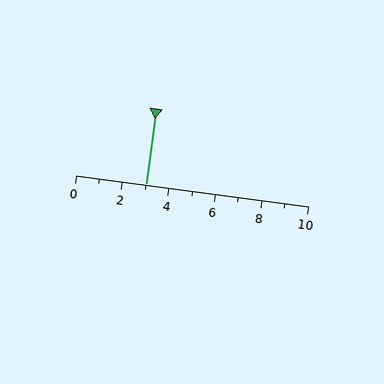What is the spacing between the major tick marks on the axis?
The major ticks are spaced 2 apart.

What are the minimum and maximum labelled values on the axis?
The axis runs from 0 to 10.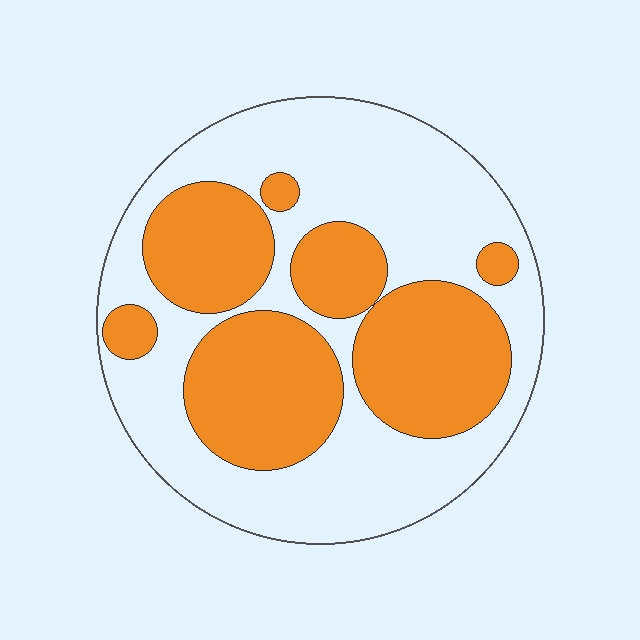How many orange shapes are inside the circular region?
7.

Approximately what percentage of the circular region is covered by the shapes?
Approximately 40%.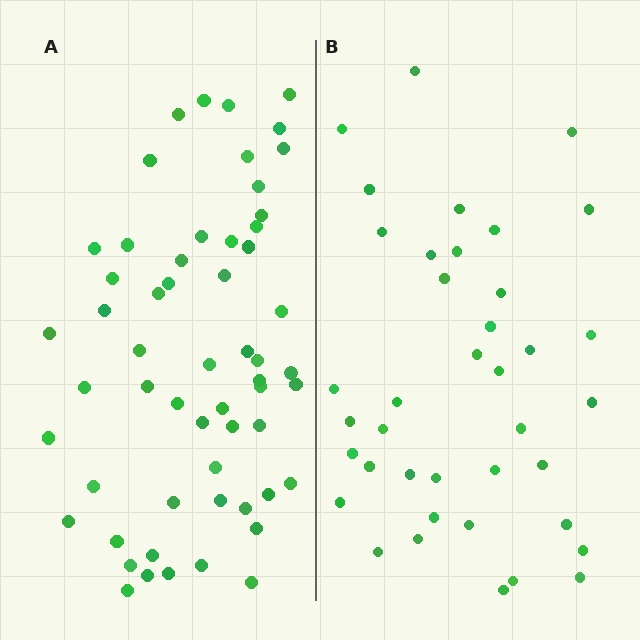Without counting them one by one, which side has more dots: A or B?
Region A (the left region) has more dots.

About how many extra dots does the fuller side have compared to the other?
Region A has approximately 20 more dots than region B.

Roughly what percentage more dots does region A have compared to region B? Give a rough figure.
About 45% more.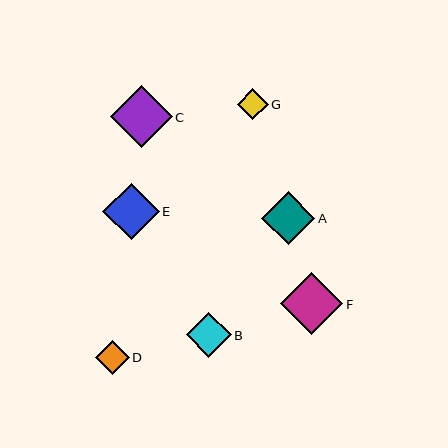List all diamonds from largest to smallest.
From largest to smallest: F, C, E, A, B, D, G.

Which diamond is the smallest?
Diamond G is the smallest with a size of approximately 31 pixels.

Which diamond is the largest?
Diamond F is the largest with a size of approximately 62 pixels.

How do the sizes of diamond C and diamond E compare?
Diamond C and diamond E are approximately the same size.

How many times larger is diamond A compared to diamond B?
Diamond A is approximately 1.2 times the size of diamond B.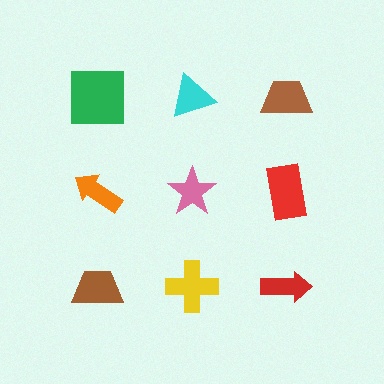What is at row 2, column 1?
An orange arrow.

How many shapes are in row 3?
3 shapes.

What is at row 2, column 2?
A pink star.